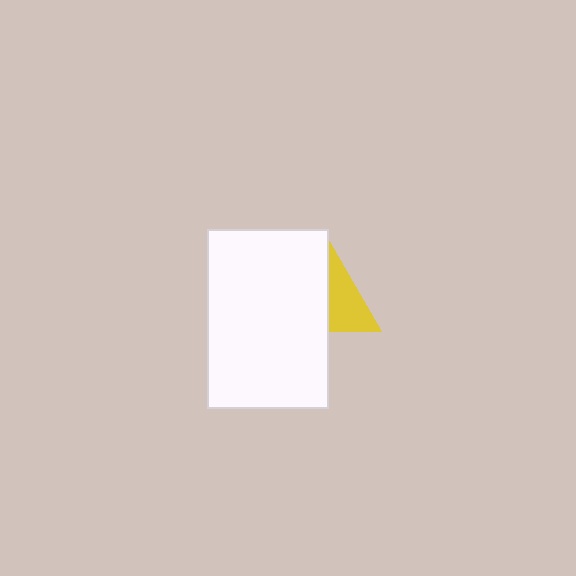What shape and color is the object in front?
The object in front is a white rectangle.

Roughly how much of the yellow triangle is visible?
A small part of it is visible (roughly 39%).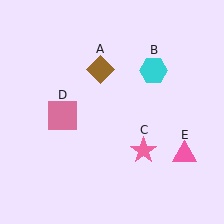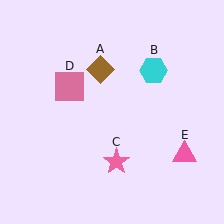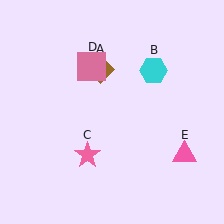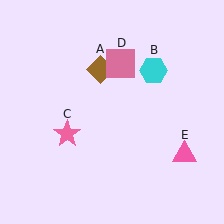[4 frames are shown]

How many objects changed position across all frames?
2 objects changed position: pink star (object C), pink square (object D).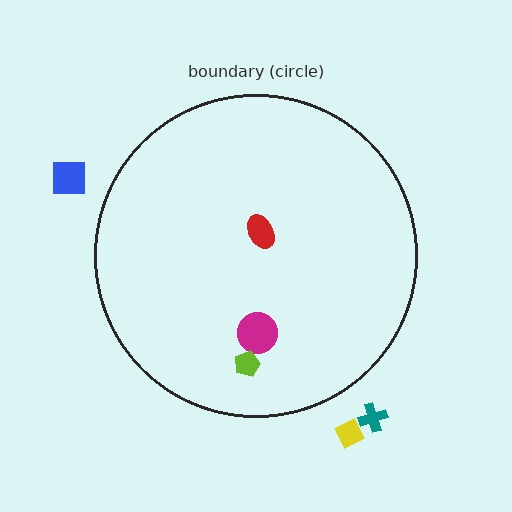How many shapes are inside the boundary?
3 inside, 3 outside.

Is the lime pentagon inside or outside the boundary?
Inside.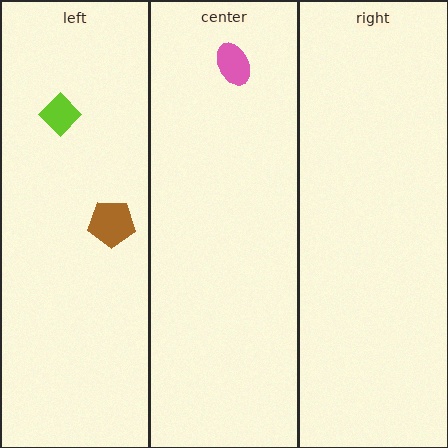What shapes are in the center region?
The pink ellipse.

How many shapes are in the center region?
1.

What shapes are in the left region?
The brown pentagon, the lime diamond.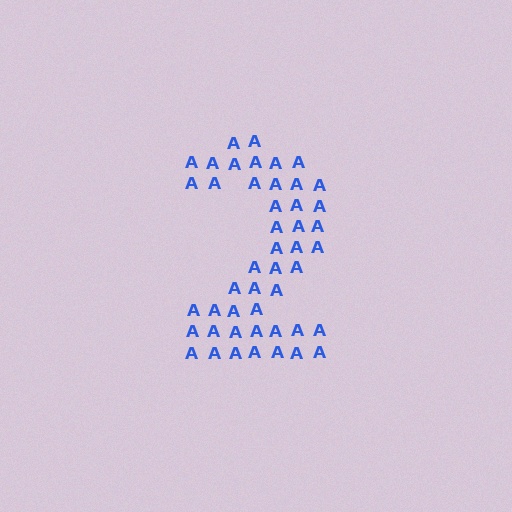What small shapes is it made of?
It is made of small letter A's.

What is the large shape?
The large shape is the digit 2.